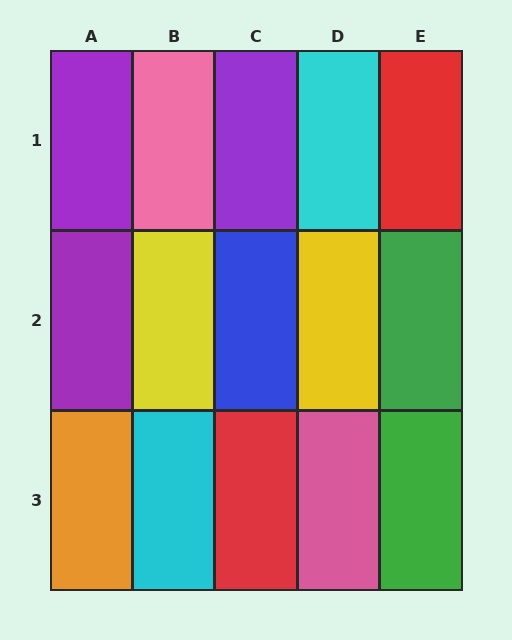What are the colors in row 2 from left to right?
Purple, yellow, blue, yellow, green.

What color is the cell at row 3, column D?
Pink.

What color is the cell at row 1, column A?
Purple.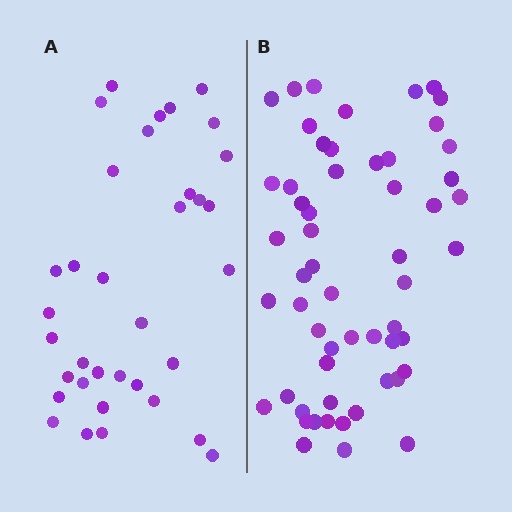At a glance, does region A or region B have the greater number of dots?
Region B (the right region) has more dots.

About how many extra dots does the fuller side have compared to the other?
Region B has approximately 20 more dots than region A.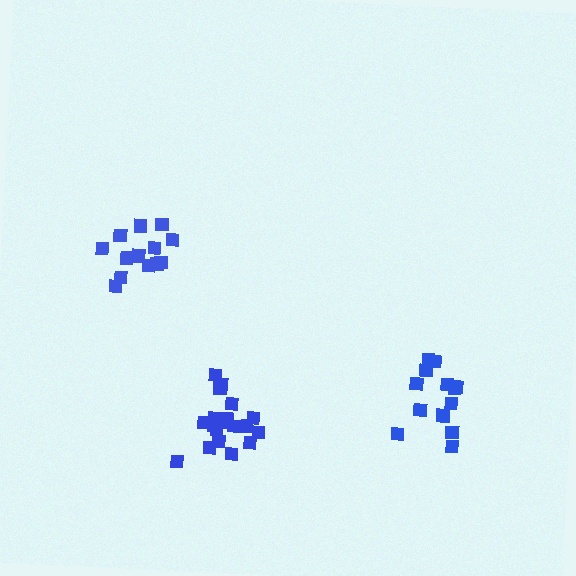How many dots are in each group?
Group 1: 13 dots, Group 2: 13 dots, Group 3: 19 dots (45 total).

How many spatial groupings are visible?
There are 3 spatial groupings.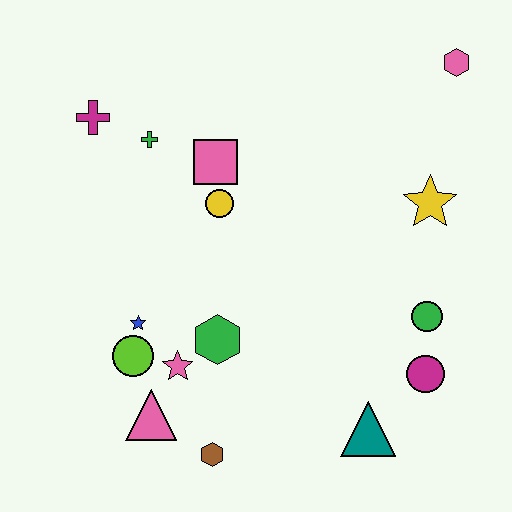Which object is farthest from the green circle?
The magenta cross is farthest from the green circle.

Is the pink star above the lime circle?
No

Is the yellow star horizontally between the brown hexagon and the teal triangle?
No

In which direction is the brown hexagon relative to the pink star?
The brown hexagon is below the pink star.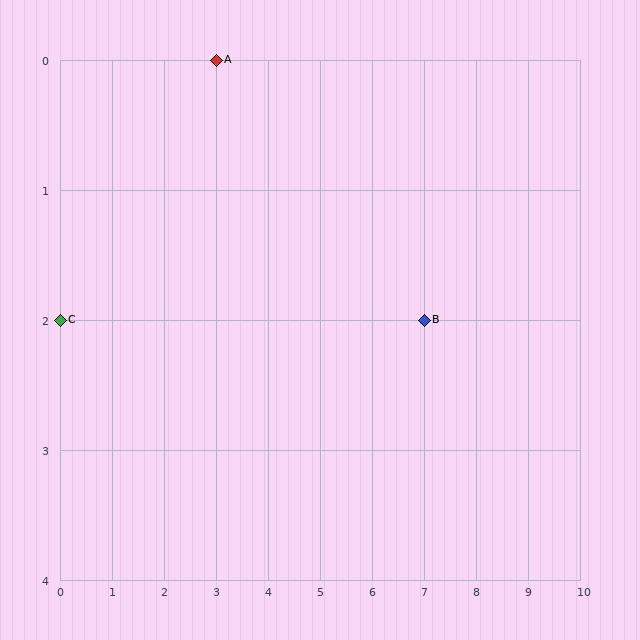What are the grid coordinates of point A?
Point A is at grid coordinates (3, 0).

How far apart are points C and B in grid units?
Points C and B are 7 columns apart.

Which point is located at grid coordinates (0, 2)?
Point C is at (0, 2).